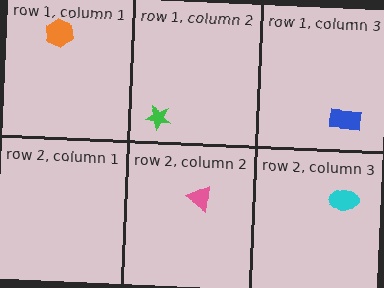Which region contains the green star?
The row 1, column 2 region.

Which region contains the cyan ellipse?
The row 2, column 3 region.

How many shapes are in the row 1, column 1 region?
1.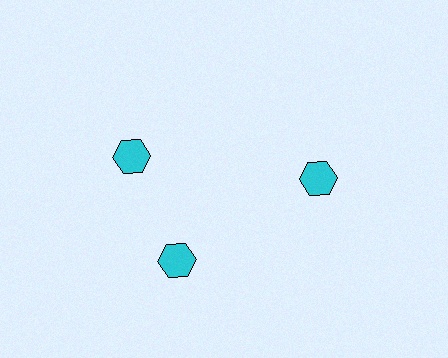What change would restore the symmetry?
The symmetry would be restored by rotating it back into even spacing with its neighbors so that all 3 hexagons sit at equal angles and equal distance from the center.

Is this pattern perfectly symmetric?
No. The 3 cyan hexagons are arranged in a ring, but one element near the 11 o'clock position is rotated out of alignment along the ring, breaking the 3-fold rotational symmetry.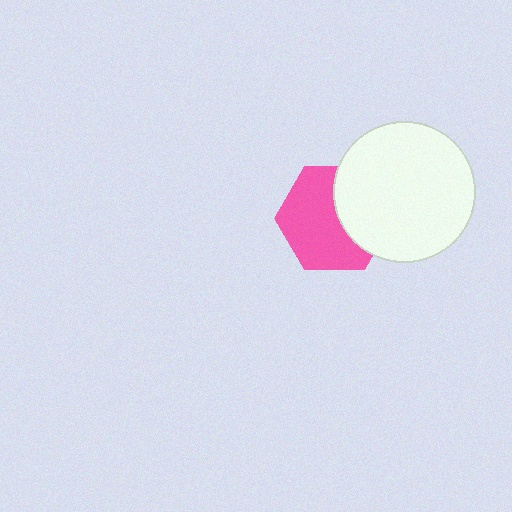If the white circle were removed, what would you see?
You would see the complete pink hexagon.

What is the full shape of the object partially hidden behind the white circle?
The partially hidden object is a pink hexagon.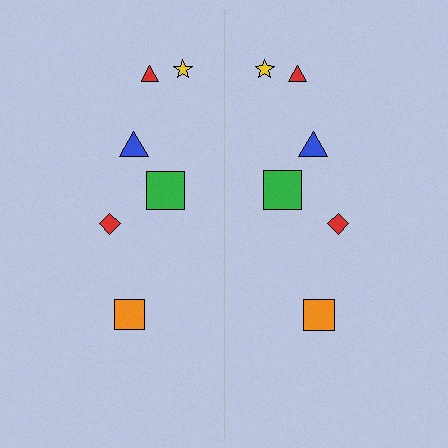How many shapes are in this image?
There are 12 shapes in this image.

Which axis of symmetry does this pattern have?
The pattern has a vertical axis of symmetry running through the center of the image.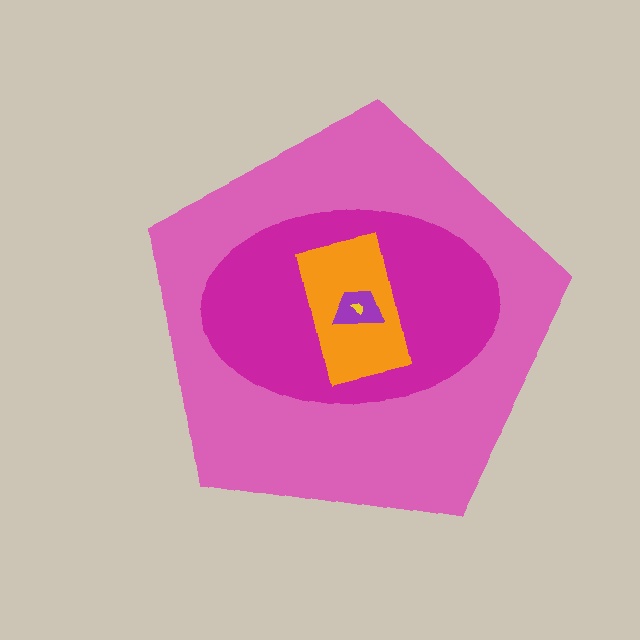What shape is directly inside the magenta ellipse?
The orange rectangle.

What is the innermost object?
The yellow semicircle.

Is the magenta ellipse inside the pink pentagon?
Yes.